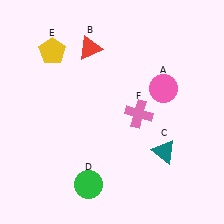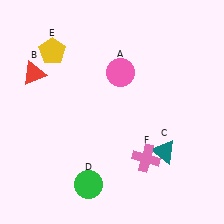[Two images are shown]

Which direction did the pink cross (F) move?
The pink cross (F) moved down.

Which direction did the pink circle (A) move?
The pink circle (A) moved left.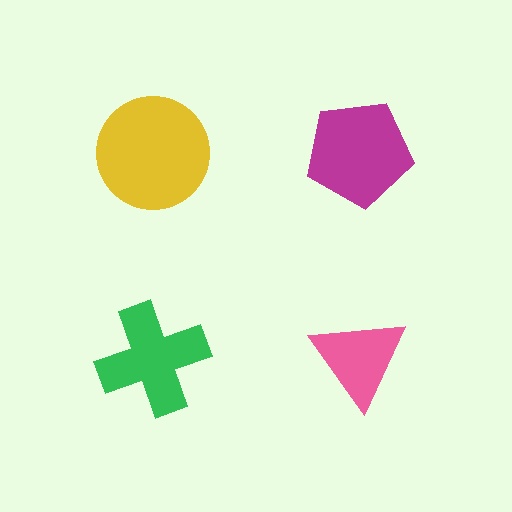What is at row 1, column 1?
A yellow circle.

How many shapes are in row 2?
2 shapes.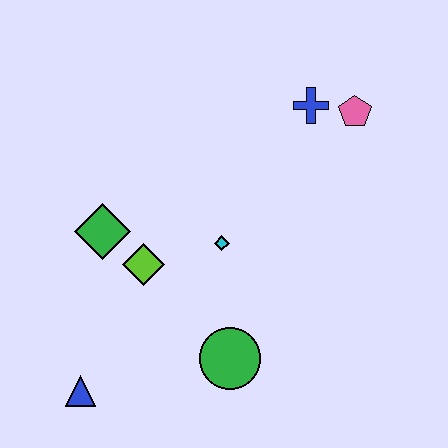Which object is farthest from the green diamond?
The pink pentagon is farthest from the green diamond.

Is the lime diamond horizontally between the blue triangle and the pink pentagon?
Yes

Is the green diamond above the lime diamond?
Yes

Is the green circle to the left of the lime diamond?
No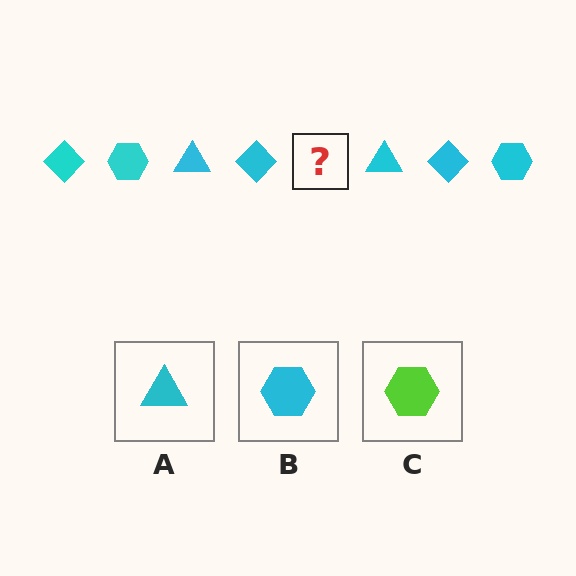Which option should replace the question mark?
Option B.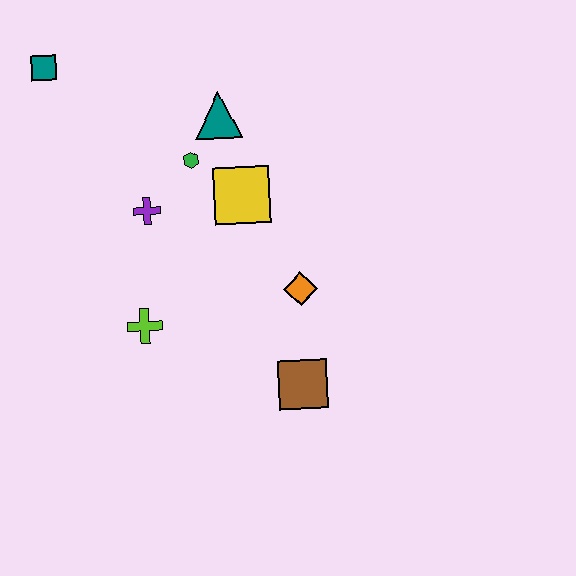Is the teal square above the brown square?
Yes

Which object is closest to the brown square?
The orange diamond is closest to the brown square.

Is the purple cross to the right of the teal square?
Yes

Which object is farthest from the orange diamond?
The teal square is farthest from the orange diamond.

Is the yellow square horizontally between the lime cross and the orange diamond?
Yes